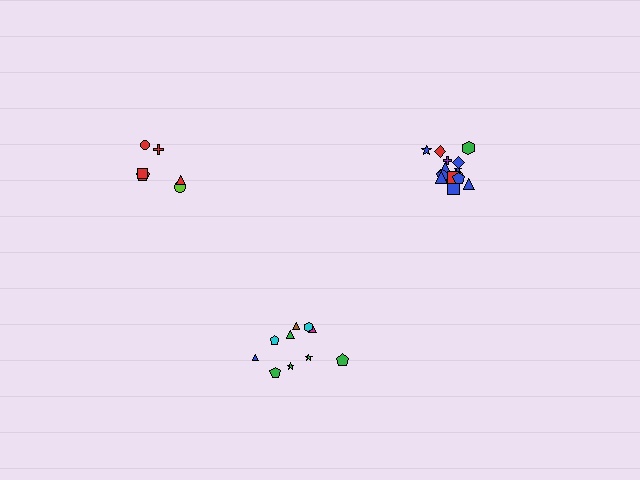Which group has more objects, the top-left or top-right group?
The top-right group.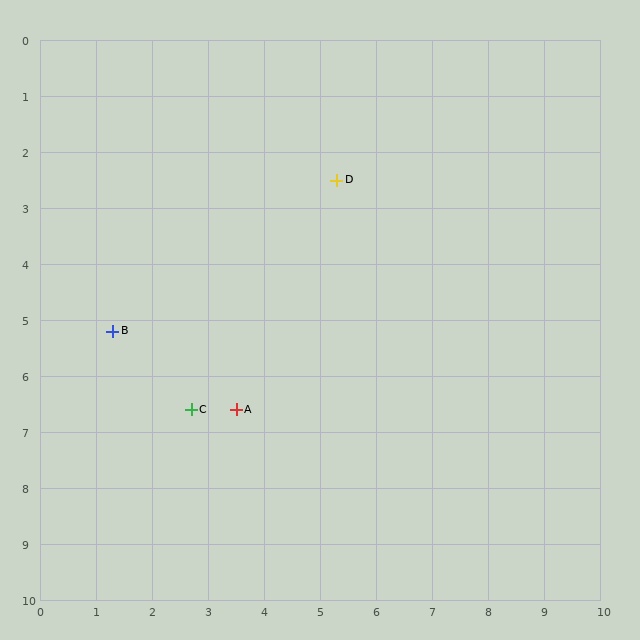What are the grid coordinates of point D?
Point D is at approximately (5.3, 2.5).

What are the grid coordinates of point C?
Point C is at approximately (2.7, 6.6).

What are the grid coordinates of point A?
Point A is at approximately (3.5, 6.6).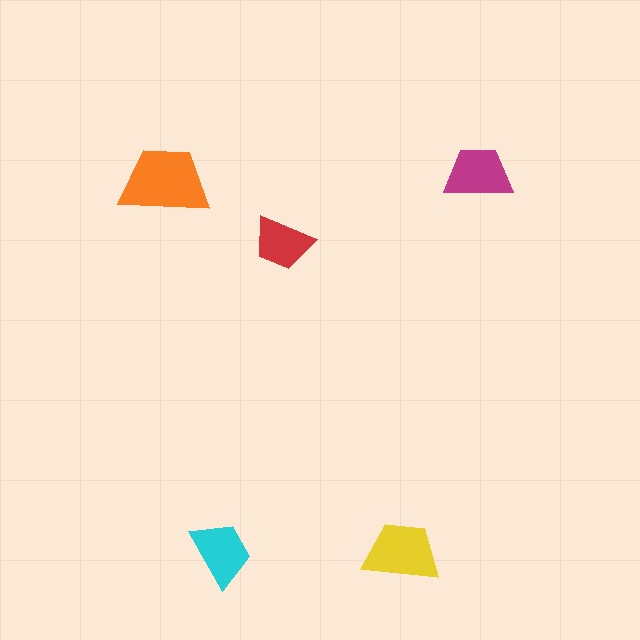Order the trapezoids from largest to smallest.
the orange one, the yellow one, the magenta one, the cyan one, the red one.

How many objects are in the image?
There are 5 objects in the image.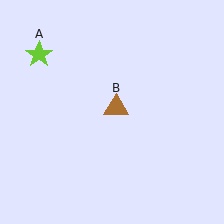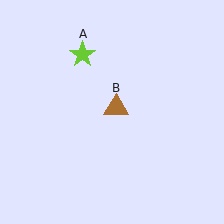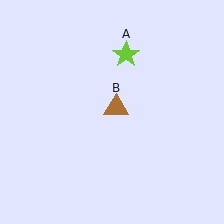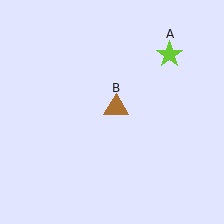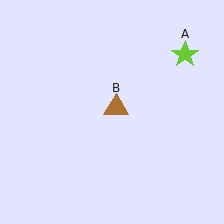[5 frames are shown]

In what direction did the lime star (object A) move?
The lime star (object A) moved right.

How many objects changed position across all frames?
1 object changed position: lime star (object A).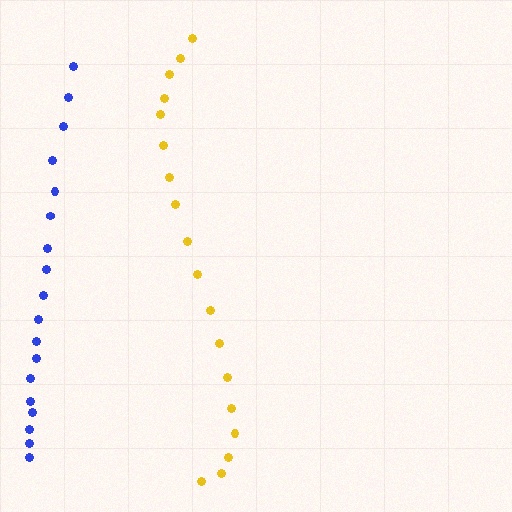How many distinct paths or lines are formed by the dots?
There are 2 distinct paths.